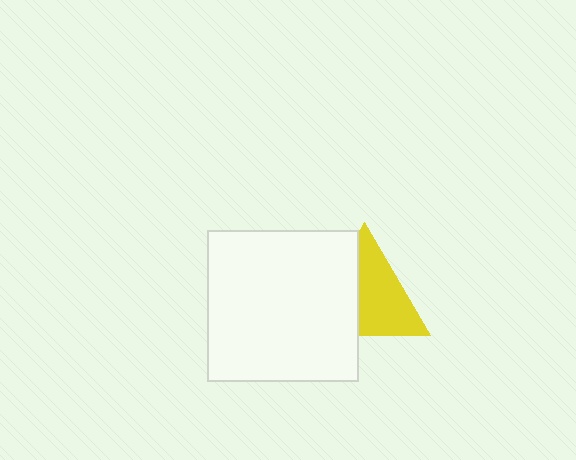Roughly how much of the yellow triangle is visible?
About half of it is visible (roughly 58%).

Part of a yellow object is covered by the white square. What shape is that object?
It is a triangle.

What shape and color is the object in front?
The object in front is a white square.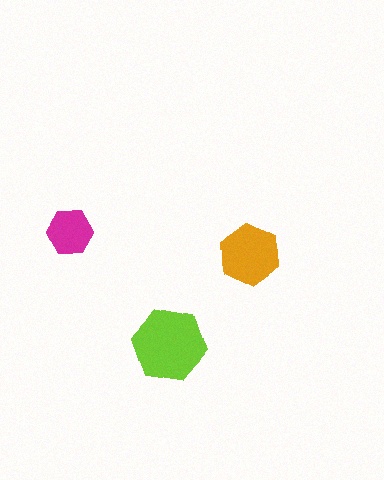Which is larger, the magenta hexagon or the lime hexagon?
The lime one.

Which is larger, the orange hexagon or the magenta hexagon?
The orange one.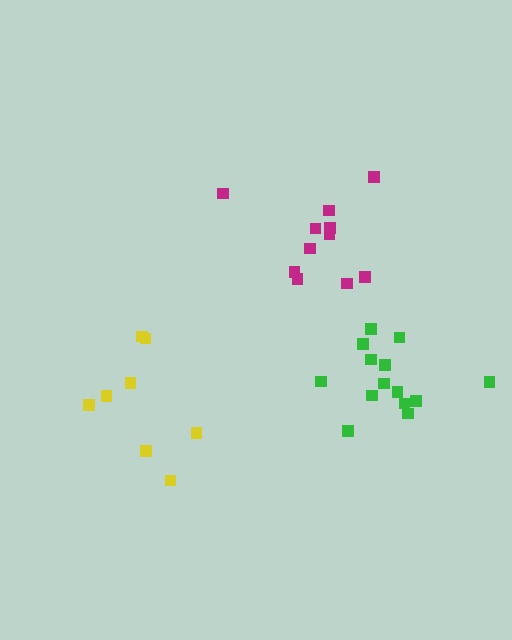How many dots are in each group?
Group 1: 8 dots, Group 2: 11 dots, Group 3: 14 dots (33 total).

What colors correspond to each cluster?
The clusters are colored: yellow, magenta, green.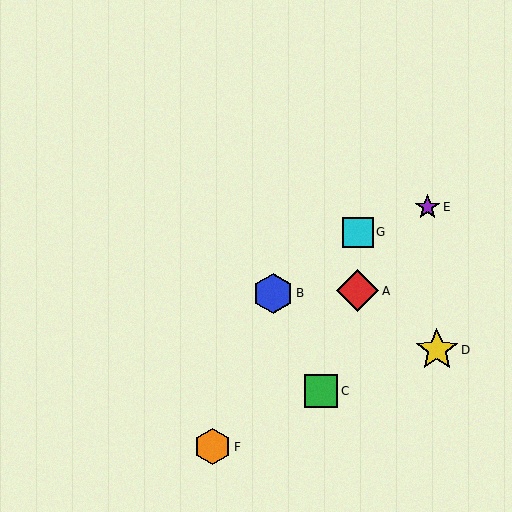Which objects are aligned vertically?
Objects A, G are aligned vertically.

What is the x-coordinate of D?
Object D is at x≈437.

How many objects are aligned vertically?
2 objects (A, G) are aligned vertically.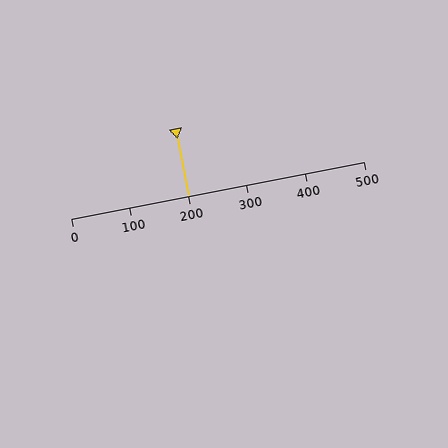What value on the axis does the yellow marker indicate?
The marker indicates approximately 200.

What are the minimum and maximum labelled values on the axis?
The axis runs from 0 to 500.